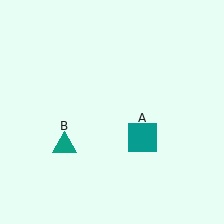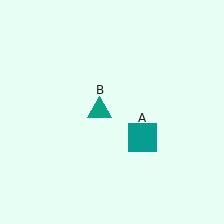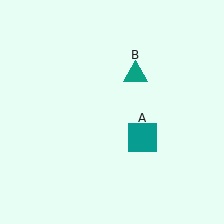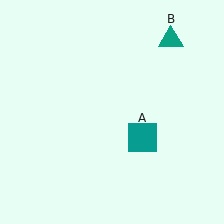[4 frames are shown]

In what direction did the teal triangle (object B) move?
The teal triangle (object B) moved up and to the right.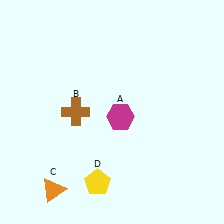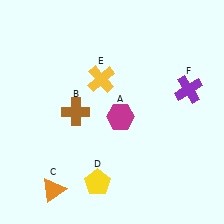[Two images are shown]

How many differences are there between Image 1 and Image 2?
There are 2 differences between the two images.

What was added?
A yellow cross (E), a purple cross (F) were added in Image 2.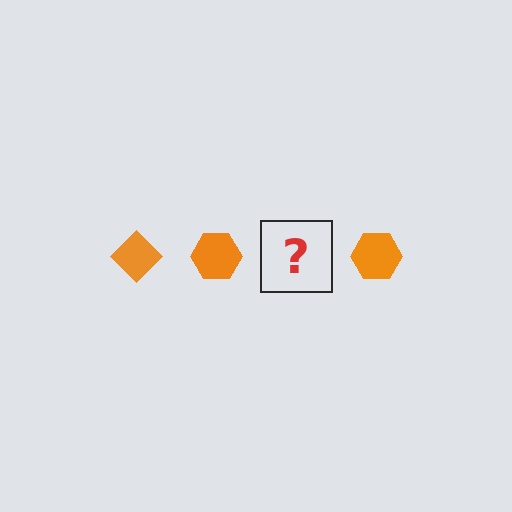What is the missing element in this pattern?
The missing element is an orange diamond.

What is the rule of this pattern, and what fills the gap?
The rule is that the pattern cycles through diamond, hexagon shapes in orange. The gap should be filled with an orange diamond.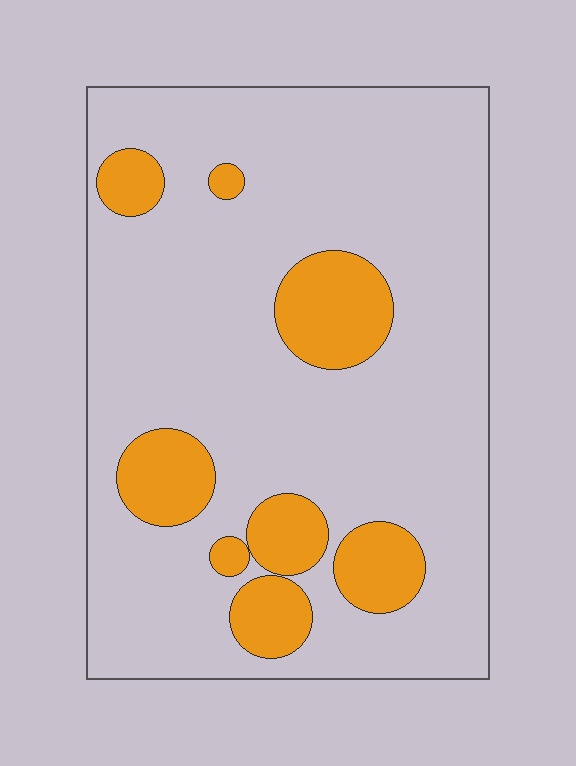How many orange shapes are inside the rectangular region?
8.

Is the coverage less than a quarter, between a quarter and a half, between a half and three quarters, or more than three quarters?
Less than a quarter.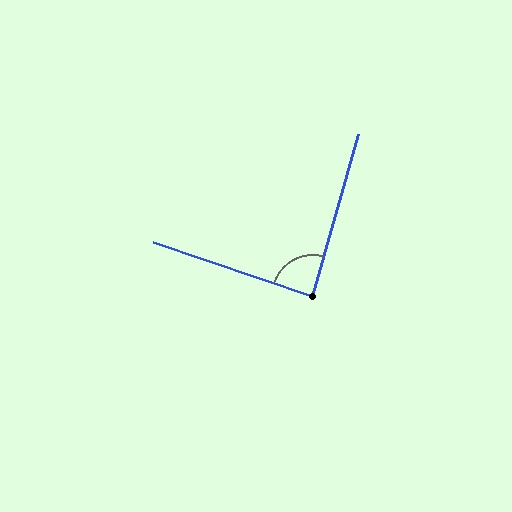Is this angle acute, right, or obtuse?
It is approximately a right angle.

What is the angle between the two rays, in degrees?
Approximately 87 degrees.